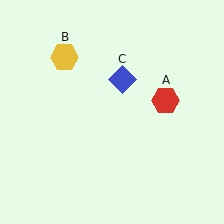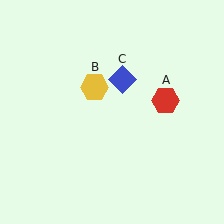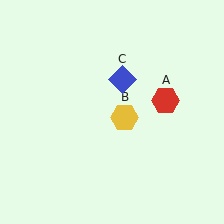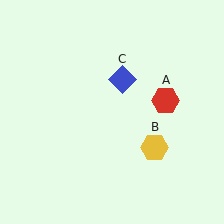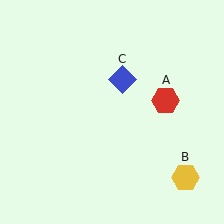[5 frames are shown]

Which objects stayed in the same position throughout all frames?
Red hexagon (object A) and blue diamond (object C) remained stationary.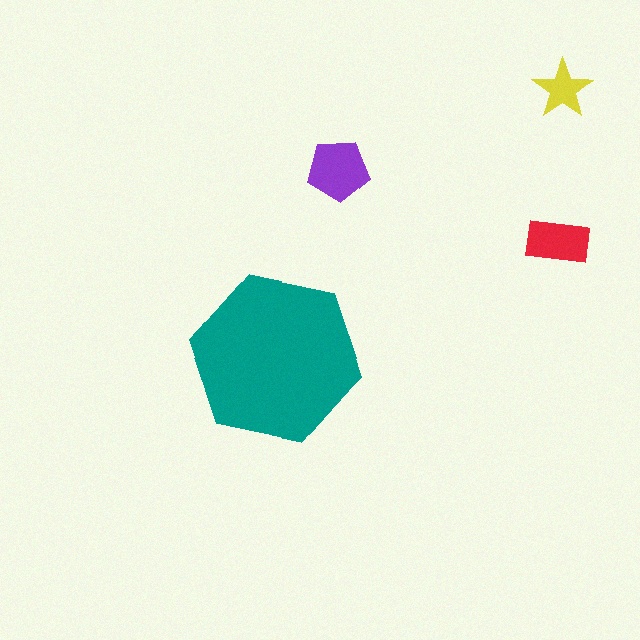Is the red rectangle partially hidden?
No, the red rectangle is fully visible.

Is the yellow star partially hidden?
No, the yellow star is fully visible.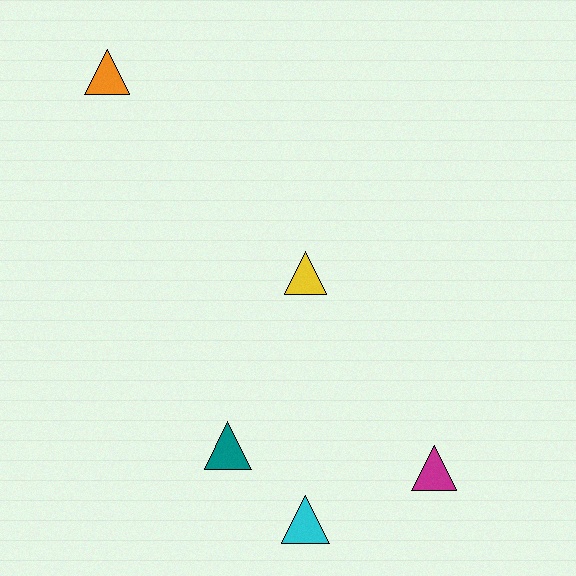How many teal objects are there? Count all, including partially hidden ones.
There is 1 teal object.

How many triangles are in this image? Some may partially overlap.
There are 5 triangles.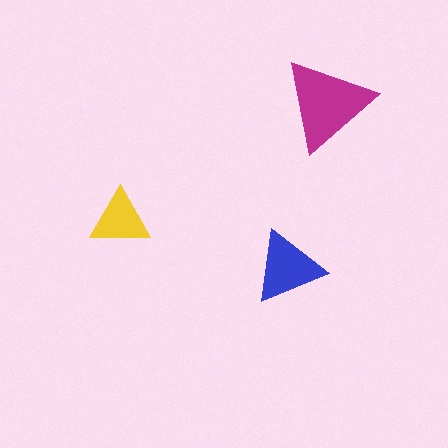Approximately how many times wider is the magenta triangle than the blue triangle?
About 1.5 times wider.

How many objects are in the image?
There are 3 objects in the image.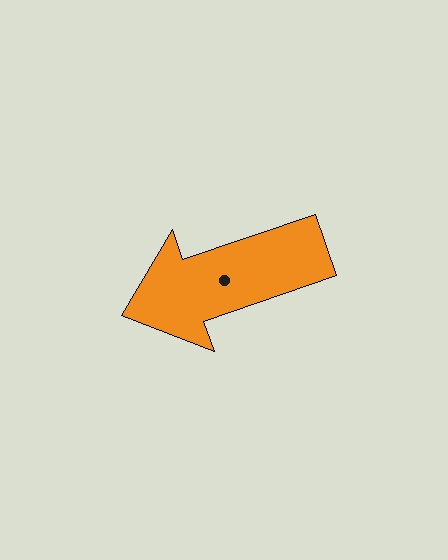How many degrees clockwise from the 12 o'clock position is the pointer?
Approximately 251 degrees.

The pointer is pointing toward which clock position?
Roughly 8 o'clock.